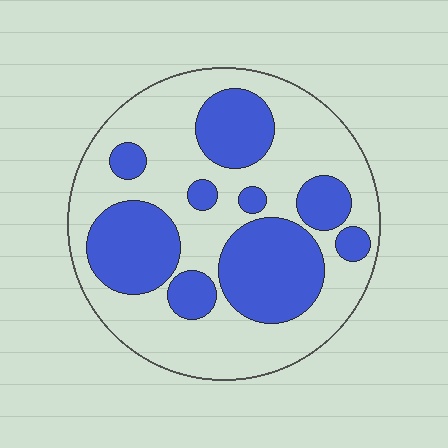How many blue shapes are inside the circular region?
9.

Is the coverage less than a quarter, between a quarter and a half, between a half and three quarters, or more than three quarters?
Between a quarter and a half.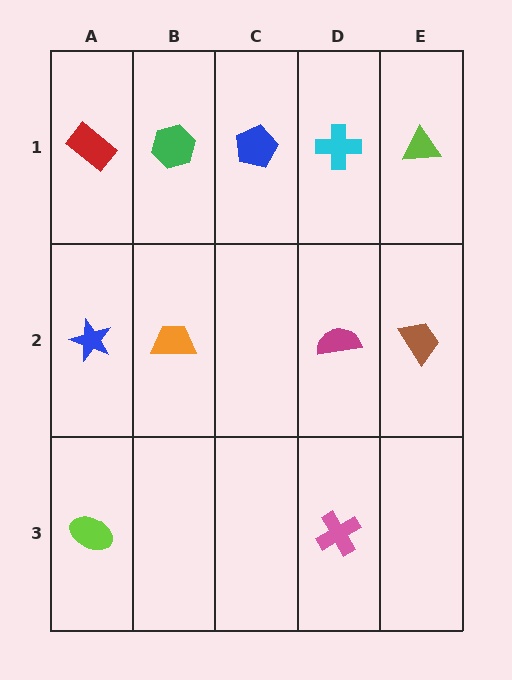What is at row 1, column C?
A blue pentagon.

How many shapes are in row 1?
5 shapes.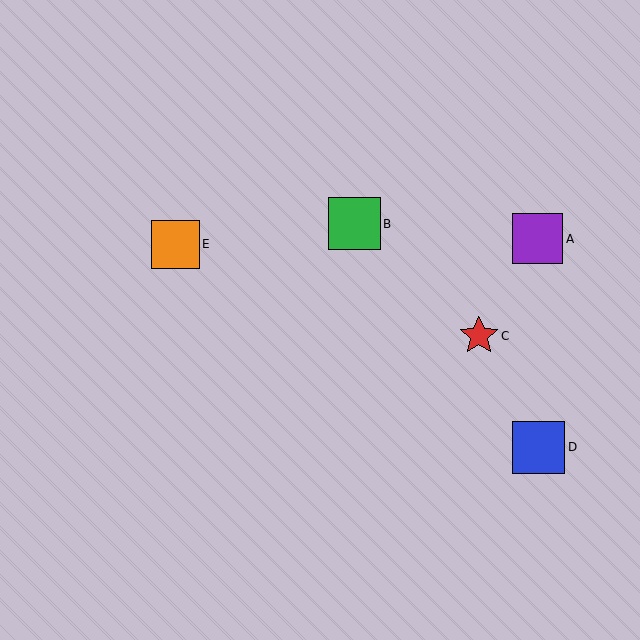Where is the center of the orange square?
The center of the orange square is at (175, 244).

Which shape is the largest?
The blue square (labeled D) is the largest.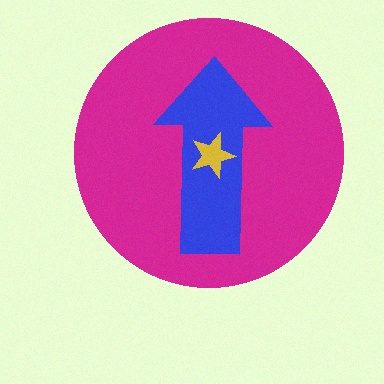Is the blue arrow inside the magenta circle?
Yes.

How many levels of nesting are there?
3.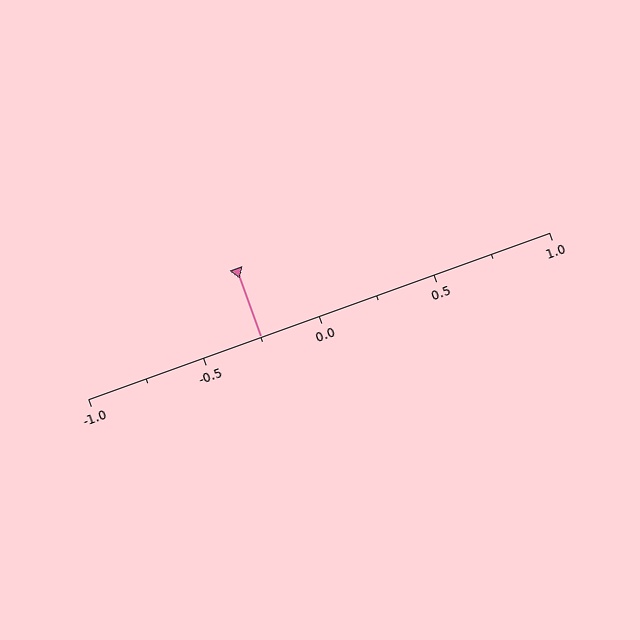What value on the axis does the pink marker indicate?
The marker indicates approximately -0.25.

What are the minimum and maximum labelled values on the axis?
The axis runs from -1.0 to 1.0.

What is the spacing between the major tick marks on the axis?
The major ticks are spaced 0.5 apart.